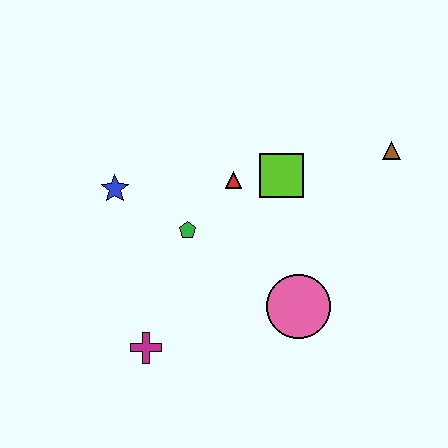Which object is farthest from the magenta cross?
The brown triangle is farthest from the magenta cross.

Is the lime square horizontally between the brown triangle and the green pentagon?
Yes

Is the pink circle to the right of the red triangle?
Yes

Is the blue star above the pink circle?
Yes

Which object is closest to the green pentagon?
The red triangle is closest to the green pentagon.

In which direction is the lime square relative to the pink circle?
The lime square is above the pink circle.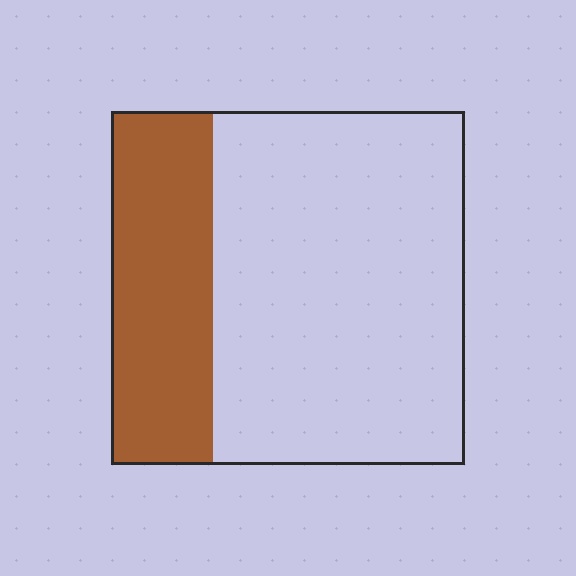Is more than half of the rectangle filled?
No.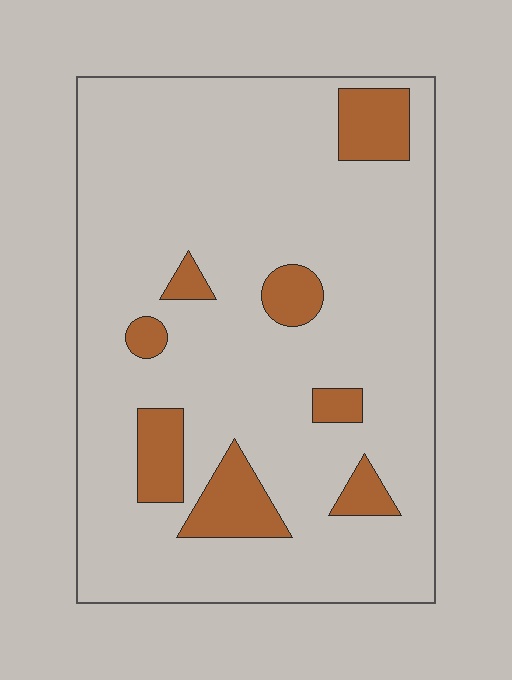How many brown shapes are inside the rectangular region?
8.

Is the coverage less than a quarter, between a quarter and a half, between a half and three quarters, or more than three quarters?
Less than a quarter.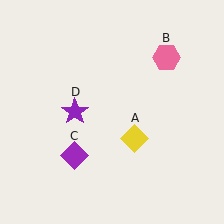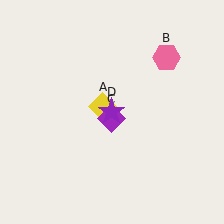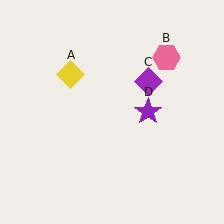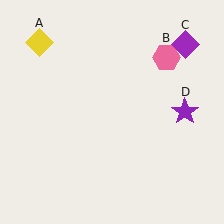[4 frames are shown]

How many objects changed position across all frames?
3 objects changed position: yellow diamond (object A), purple diamond (object C), purple star (object D).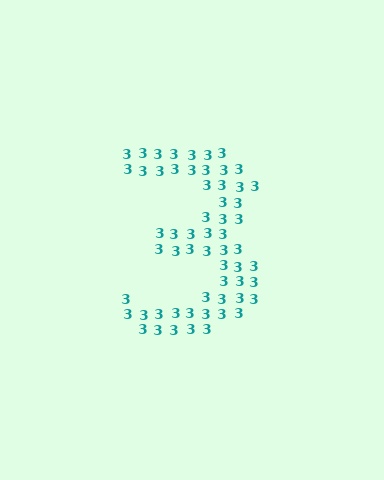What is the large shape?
The large shape is the digit 3.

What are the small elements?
The small elements are digit 3's.